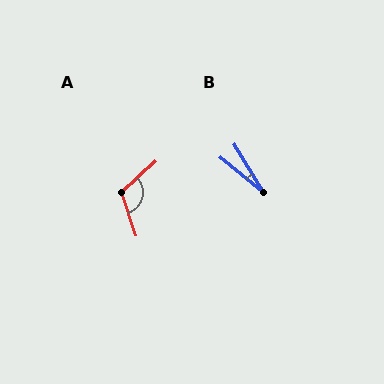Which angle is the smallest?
B, at approximately 20 degrees.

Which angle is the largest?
A, at approximately 114 degrees.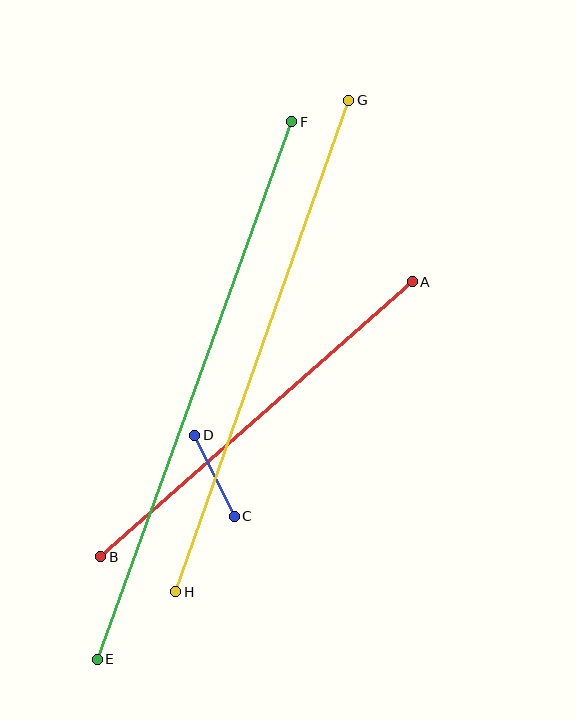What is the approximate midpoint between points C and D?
The midpoint is at approximately (214, 476) pixels.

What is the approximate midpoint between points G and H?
The midpoint is at approximately (262, 346) pixels.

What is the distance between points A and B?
The distance is approximately 415 pixels.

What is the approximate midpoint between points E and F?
The midpoint is at approximately (195, 390) pixels.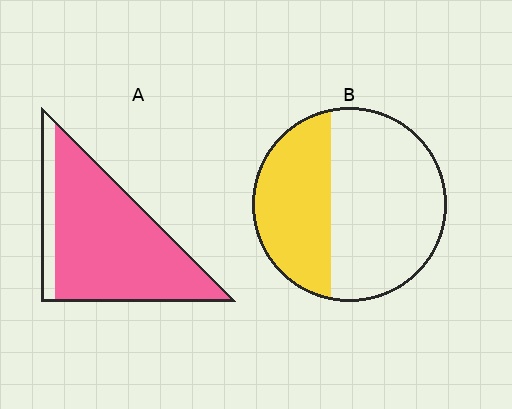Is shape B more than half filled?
No.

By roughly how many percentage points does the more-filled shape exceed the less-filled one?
By roughly 50 percentage points (A over B).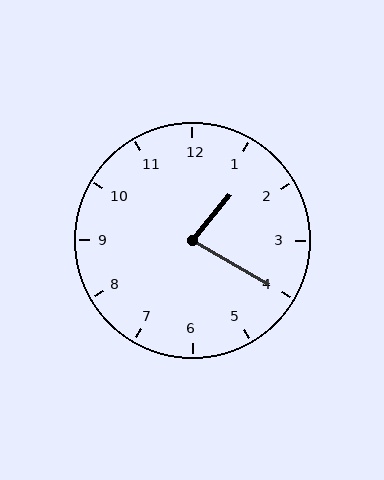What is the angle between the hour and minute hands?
Approximately 80 degrees.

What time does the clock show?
1:20.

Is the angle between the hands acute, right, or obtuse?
It is acute.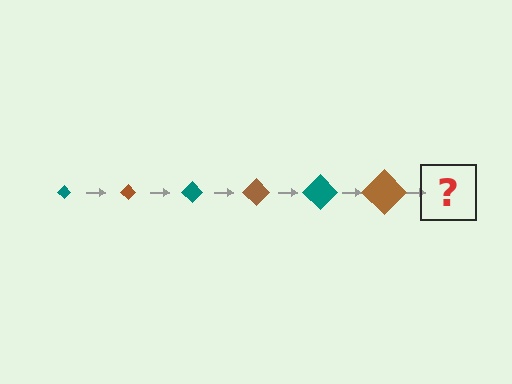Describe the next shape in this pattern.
It should be a teal diamond, larger than the previous one.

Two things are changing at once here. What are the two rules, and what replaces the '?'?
The two rules are that the diamond grows larger each step and the color cycles through teal and brown. The '?' should be a teal diamond, larger than the previous one.